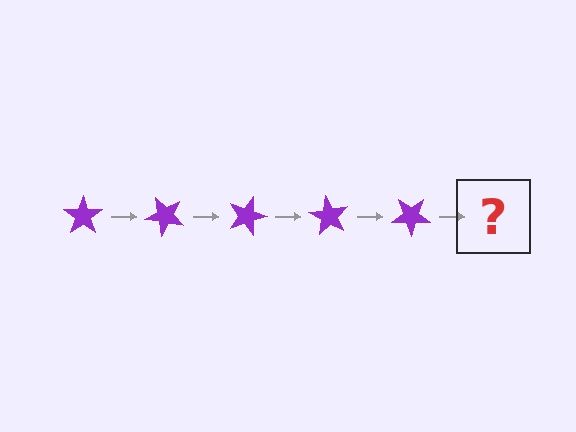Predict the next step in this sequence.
The next step is a purple star rotated 225 degrees.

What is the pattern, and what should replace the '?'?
The pattern is that the star rotates 45 degrees each step. The '?' should be a purple star rotated 225 degrees.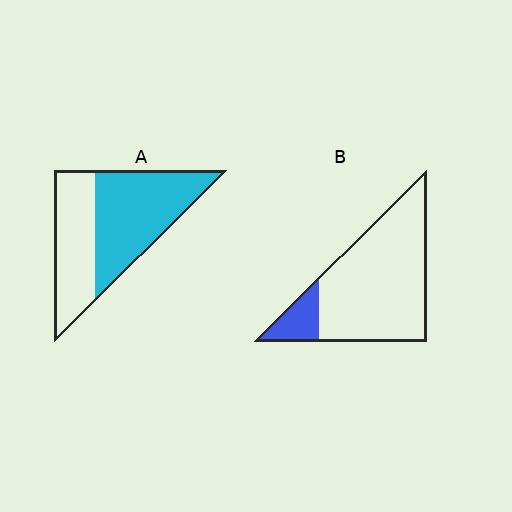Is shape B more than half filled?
No.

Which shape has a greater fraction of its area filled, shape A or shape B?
Shape A.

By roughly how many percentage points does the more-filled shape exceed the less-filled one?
By roughly 45 percentage points (A over B).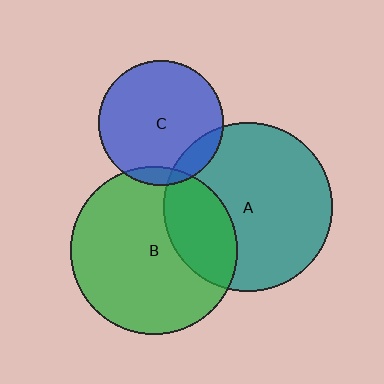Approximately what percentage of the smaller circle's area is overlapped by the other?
Approximately 5%.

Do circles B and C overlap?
Yes.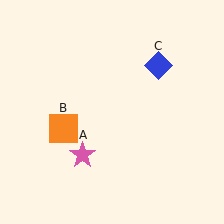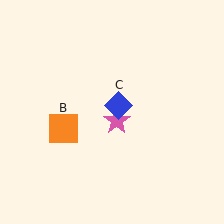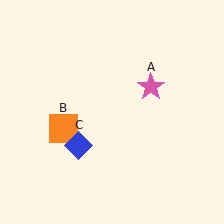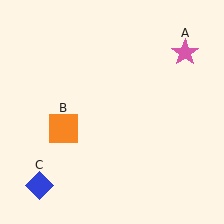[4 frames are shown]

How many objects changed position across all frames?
2 objects changed position: pink star (object A), blue diamond (object C).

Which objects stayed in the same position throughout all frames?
Orange square (object B) remained stationary.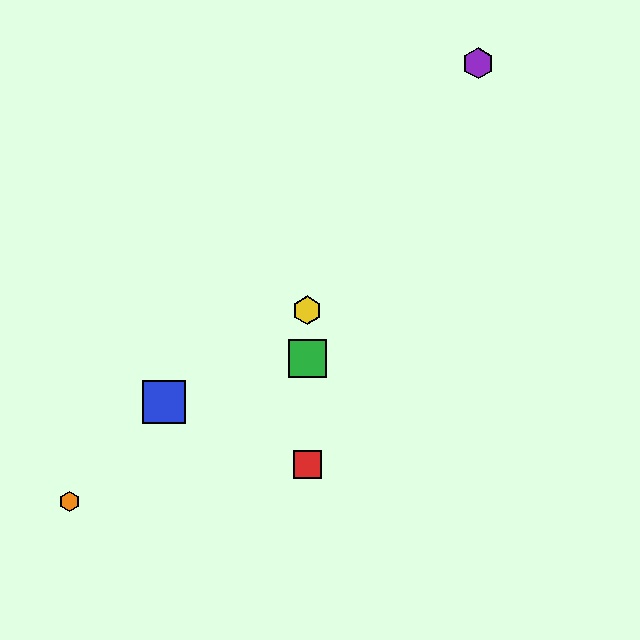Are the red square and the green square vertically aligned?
Yes, both are at x≈307.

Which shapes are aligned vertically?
The red square, the green square, the yellow hexagon are aligned vertically.